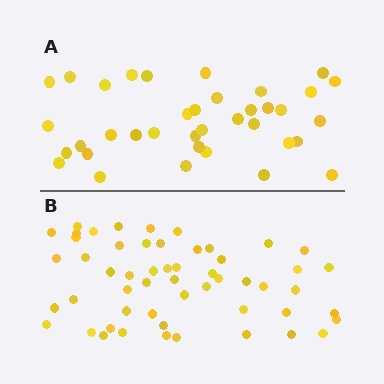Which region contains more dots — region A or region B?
Region B (the bottom region) has more dots.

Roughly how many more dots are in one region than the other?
Region B has approximately 15 more dots than region A.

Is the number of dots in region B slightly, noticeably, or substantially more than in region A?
Region B has substantially more. The ratio is roughly 1.5 to 1.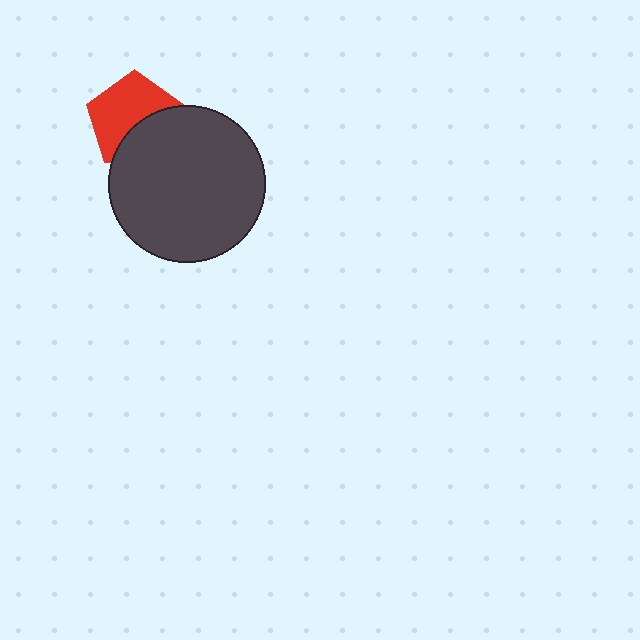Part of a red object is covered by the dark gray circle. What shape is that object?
It is a pentagon.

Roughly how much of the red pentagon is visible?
About half of it is visible (roughly 60%).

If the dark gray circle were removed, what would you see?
You would see the complete red pentagon.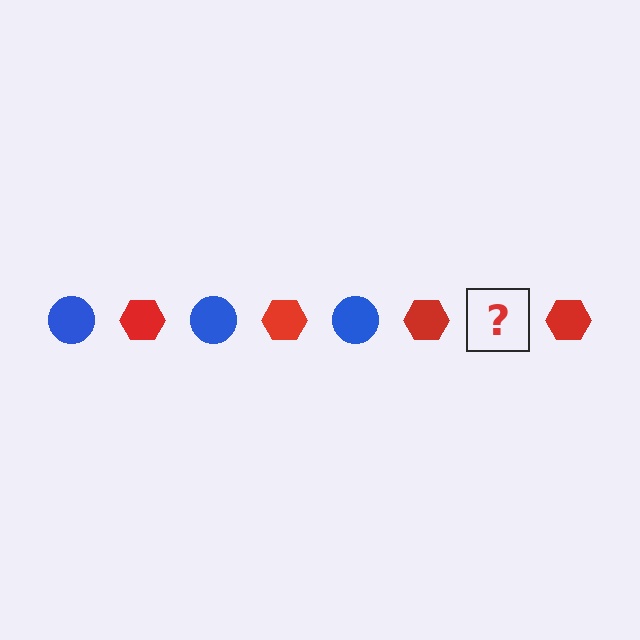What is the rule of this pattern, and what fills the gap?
The rule is that the pattern alternates between blue circle and red hexagon. The gap should be filled with a blue circle.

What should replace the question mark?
The question mark should be replaced with a blue circle.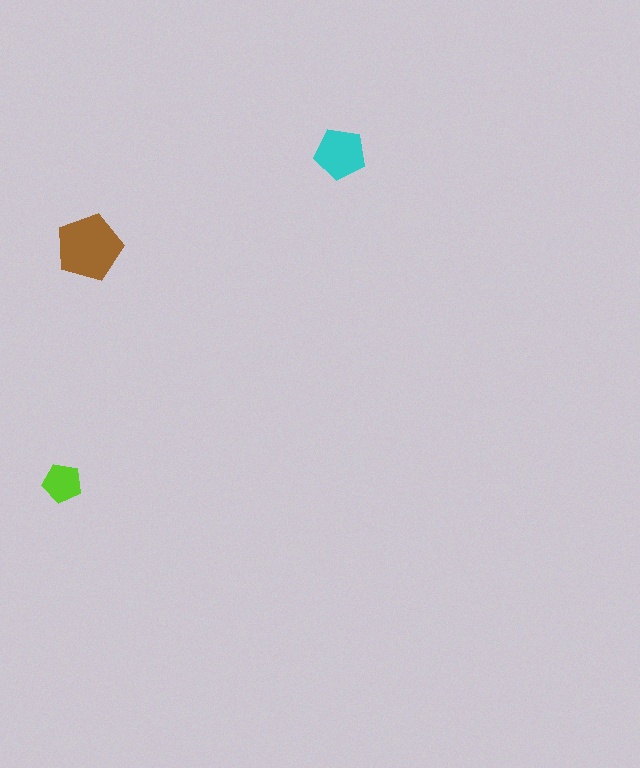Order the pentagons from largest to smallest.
the brown one, the cyan one, the lime one.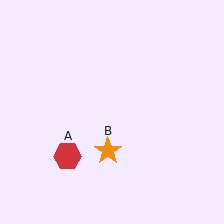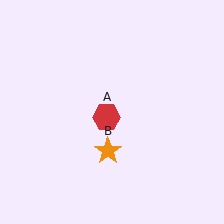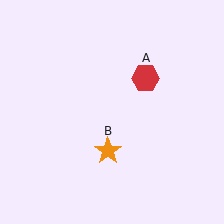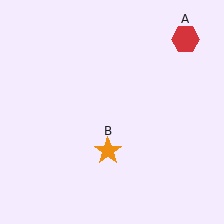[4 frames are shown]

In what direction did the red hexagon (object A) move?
The red hexagon (object A) moved up and to the right.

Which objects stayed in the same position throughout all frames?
Orange star (object B) remained stationary.